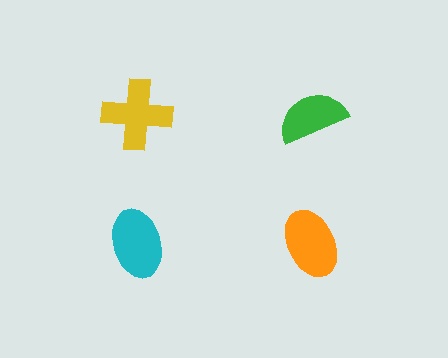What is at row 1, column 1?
A yellow cross.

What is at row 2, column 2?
An orange ellipse.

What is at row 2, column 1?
A cyan ellipse.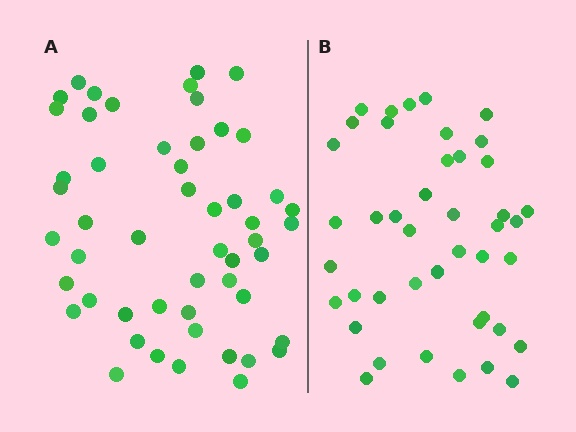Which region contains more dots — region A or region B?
Region A (the left region) has more dots.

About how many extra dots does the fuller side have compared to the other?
Region A has roughly 8 or so more dots than region B.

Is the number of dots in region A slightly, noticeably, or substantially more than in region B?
Region A has only slightly more — the two regions are fairly close. The ratio is roughly 1.2 to 1.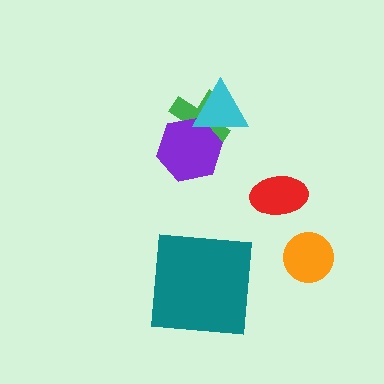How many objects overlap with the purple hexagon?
2 objects overlap with the purple hexagon.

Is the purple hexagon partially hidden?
Yes, it is partially covered by another shape.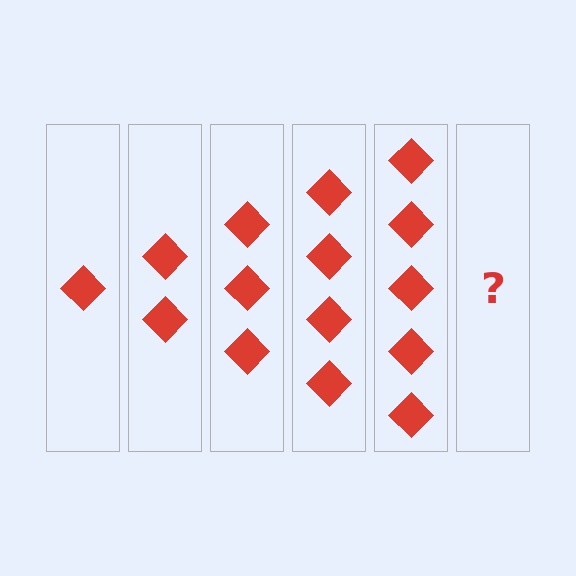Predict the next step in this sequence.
The next step is 6 diamonds.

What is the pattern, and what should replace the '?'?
The pattern is that each step adds one more diamond. The '?' should be 6 diamonds.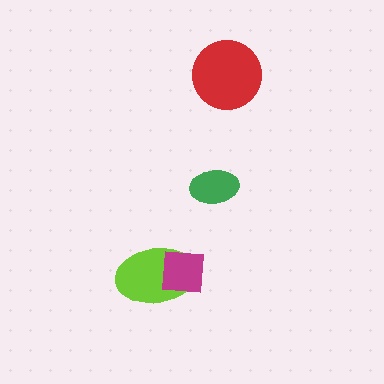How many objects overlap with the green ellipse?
0 objects overlap with the green ellipse.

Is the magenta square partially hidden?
No, no other shape covers it.